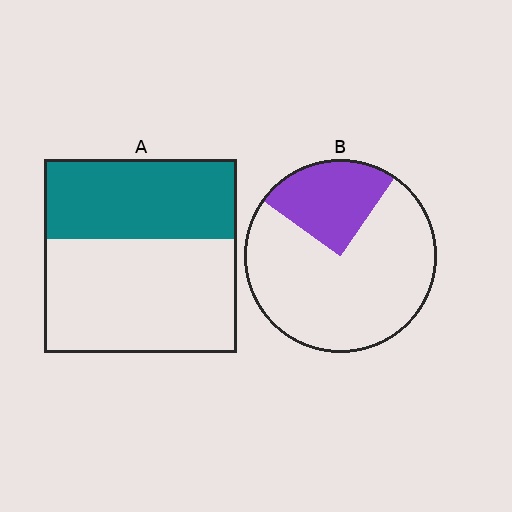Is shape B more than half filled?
No.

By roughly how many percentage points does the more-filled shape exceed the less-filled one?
By roughly 15 percentage points (A over B).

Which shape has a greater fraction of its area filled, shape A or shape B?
Shape A.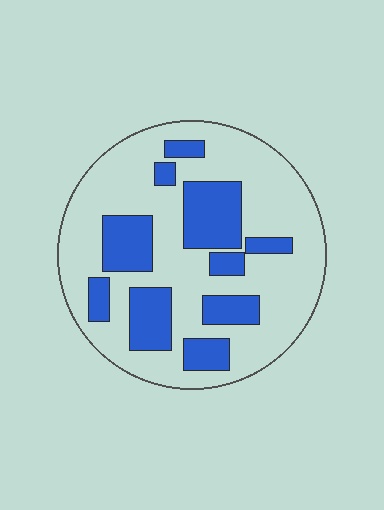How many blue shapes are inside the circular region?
10.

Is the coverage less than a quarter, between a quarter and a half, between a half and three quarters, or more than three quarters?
Between a quarter and a half.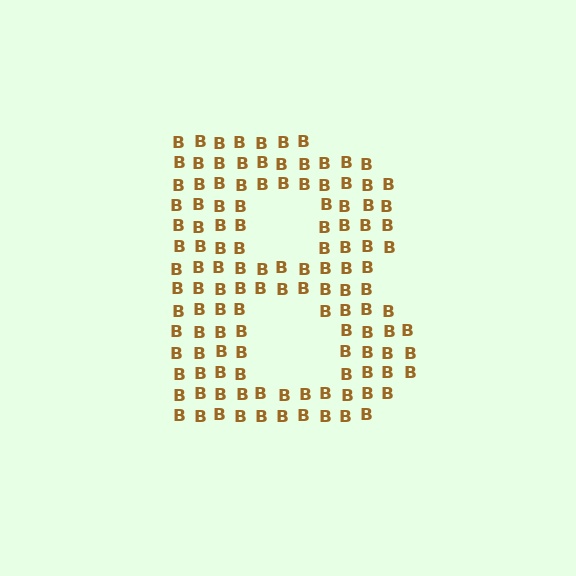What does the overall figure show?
The overall figure shows the letter B.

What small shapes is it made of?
It is made of small letter B's.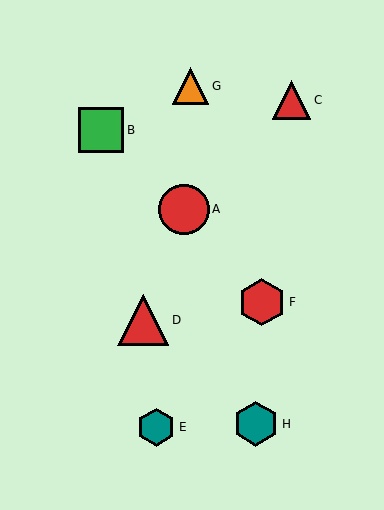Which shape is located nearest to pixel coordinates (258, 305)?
The red hexagon (labeled F) at (262, 302) is nearest to that location.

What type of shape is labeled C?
Shape C is a red triangle.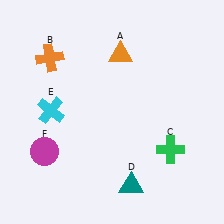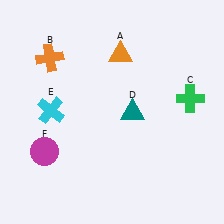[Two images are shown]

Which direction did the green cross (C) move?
The green cross (C) moved up.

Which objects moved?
The objects that moved are: the green cross (C), the teal triangle (D).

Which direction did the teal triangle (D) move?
The teal triangle (D) moved up.